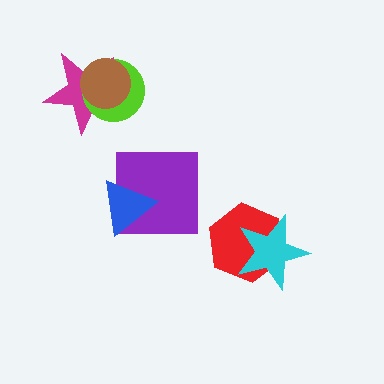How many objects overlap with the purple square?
1 object overlaps with the purple square.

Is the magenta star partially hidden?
Yes, it is partially covered by another shape.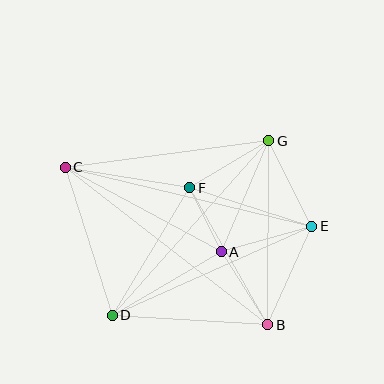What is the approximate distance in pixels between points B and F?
The distance between B and F is approximately 158 pixels.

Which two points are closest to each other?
Points A and F are closest to each other.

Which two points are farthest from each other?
Points B and C are farthest from each other.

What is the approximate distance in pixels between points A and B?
The distance between A and B is approximately 86 pixels.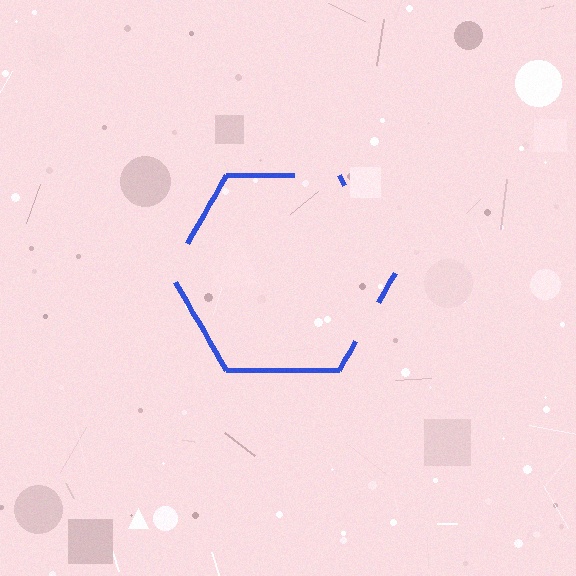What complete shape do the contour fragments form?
The contour fragments form a hexagon.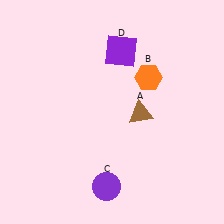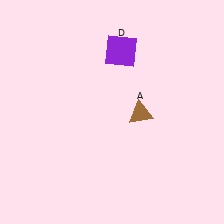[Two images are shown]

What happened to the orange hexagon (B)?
The orange hexagon (B) was removed in Image 2. It was in the top-right area of Image 1.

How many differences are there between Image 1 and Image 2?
There are 2 differences between the two images.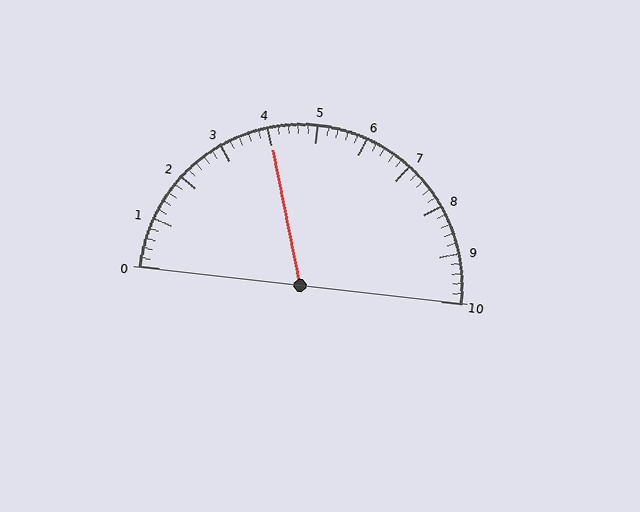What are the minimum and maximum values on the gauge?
The gauge ranges from 0 to 10.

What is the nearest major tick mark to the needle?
The nearest major tick mark is 4.